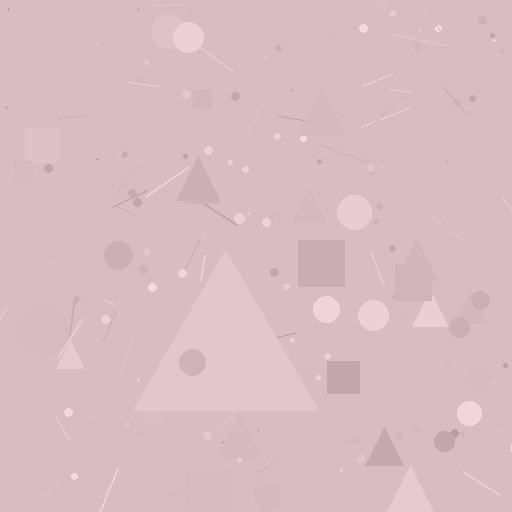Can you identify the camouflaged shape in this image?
The camouflaged shape is a triangle.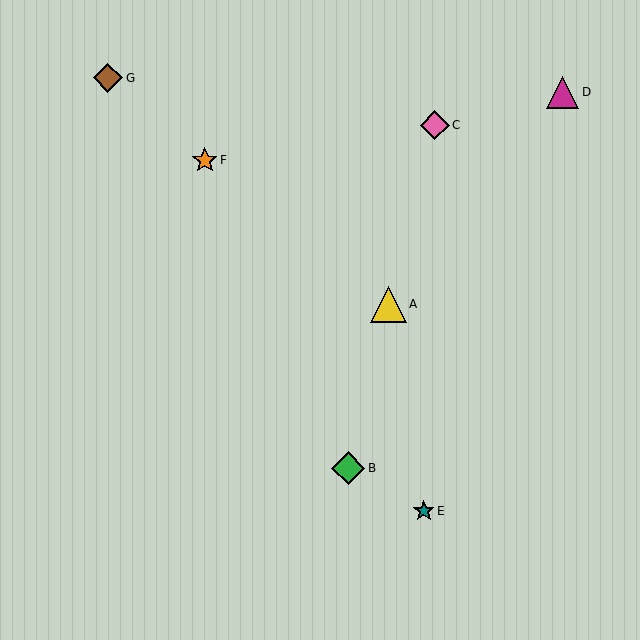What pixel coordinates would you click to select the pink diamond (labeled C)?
Click at (435, 125) to select the pink diamond C.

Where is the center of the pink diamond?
The center of the pink diamond is at (435, 125).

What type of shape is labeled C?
Shape C is a pink diamond.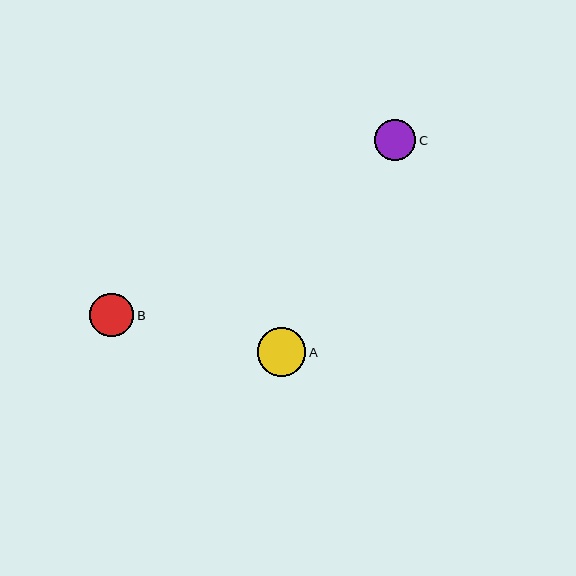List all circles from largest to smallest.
From largest to smallest: A, B, C.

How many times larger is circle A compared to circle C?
Circle A is approximately 1.2 times the size of circle C.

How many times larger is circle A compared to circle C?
Circle A is approximately 1.2 times the size of circle C.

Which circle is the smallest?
Circle C is the smallest with a size of approximately 41 pixels.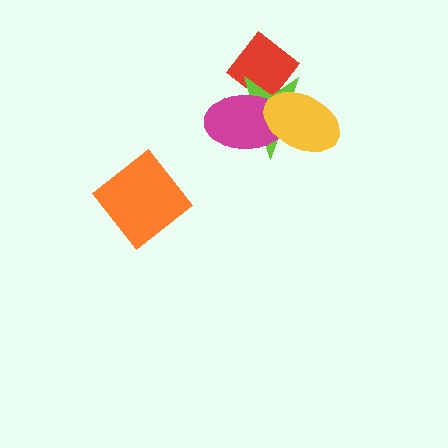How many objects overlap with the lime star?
3 objects overlap with the lime star.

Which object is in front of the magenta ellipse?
The yellow ellipse is in front of the magenta ellipse.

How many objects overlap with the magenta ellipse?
3 objects overlap with the magenta ellipse.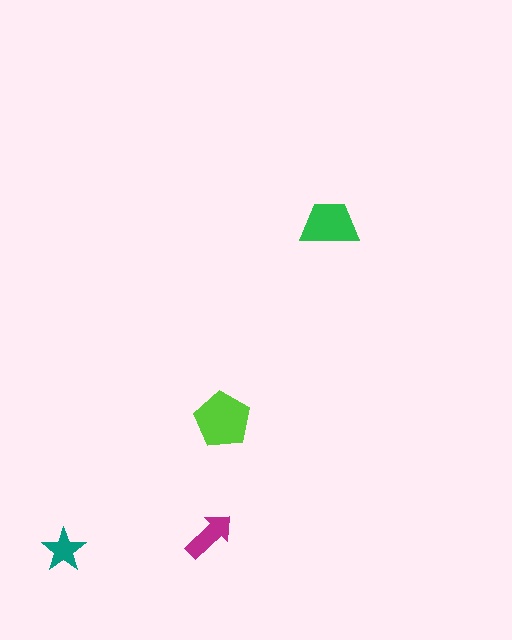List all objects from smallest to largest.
The teal star, the magenta arrow, the green trapezoid, the lime pentagon.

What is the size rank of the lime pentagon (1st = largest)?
1st.